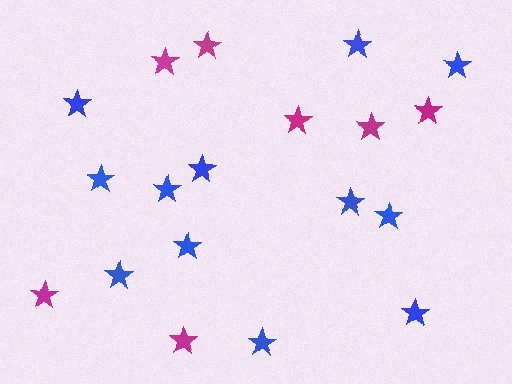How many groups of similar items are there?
There are 2 groups: one group of magenta stars (7) and one group of blue stars (12).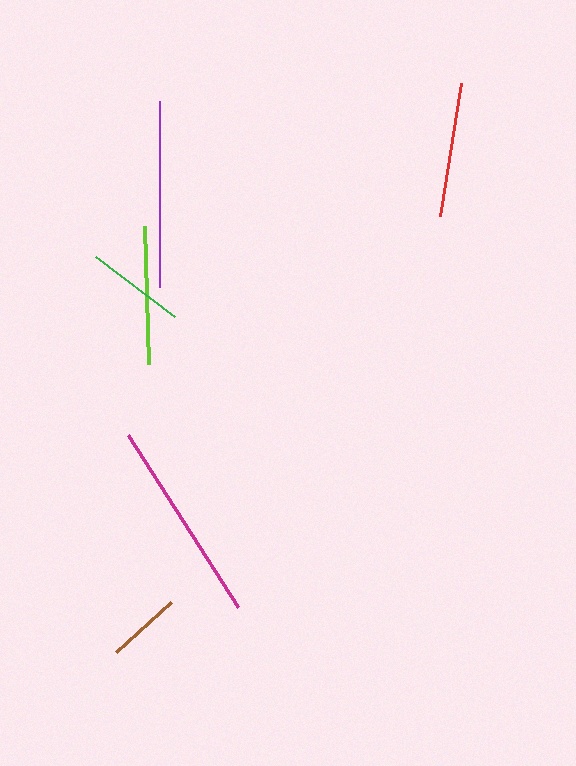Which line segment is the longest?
The magenta line is the longest at approximately 204 pixels.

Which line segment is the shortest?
The brown line is the shortest at approximately 74 pixels.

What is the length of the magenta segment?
The magenta segment is approximately 204 pixels long.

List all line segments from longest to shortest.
From longest to shortest: magenta, purple, lime, red, green, brown.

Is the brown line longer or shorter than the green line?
The green line is longer than the brown line.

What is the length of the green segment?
The green segment is approximately 99 pixels long.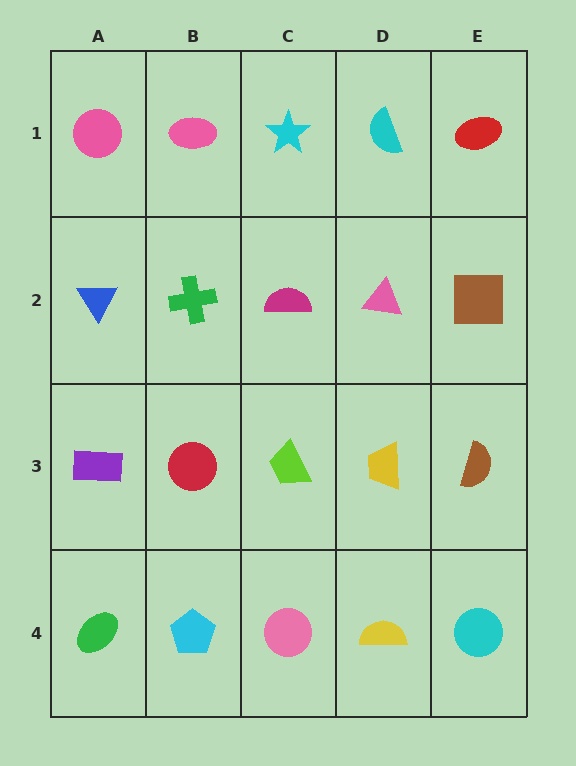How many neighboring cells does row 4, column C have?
3.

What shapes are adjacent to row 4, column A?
A purple rectangle (row 3, column A), a cyan pentagon (row 4, column B).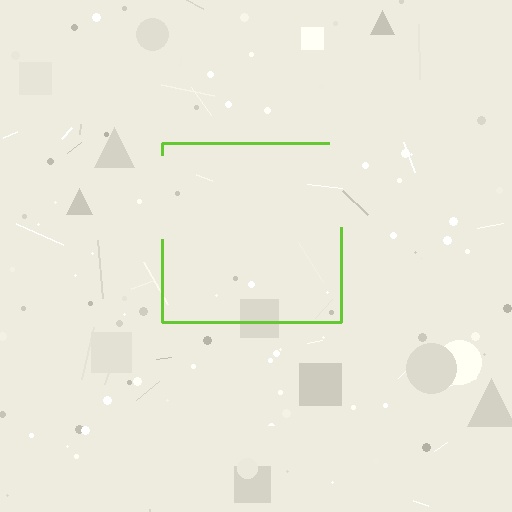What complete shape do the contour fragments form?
The contour fragments form a square.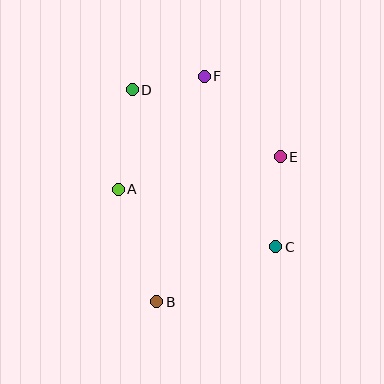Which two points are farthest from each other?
Points B and F are farthest from each other.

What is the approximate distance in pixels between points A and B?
The distance between A and B is approximately 119 pixels.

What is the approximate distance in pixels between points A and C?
The distance between A and C is approximately 167 pixels.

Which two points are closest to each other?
Points D and F are closest to each other.